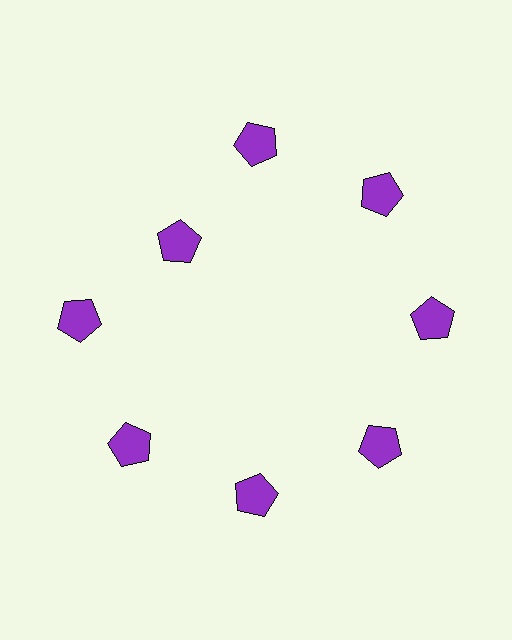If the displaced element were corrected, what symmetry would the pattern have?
It would have 8-fold rotational symmetry — the pattern would map onto itself every 45 degrees.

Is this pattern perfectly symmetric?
No. The 8 purple pentagons are arranged in a ring, but one element near the 10 o'clock position is pulled inward toward the center, breaking the 8-fold rotational symmetry.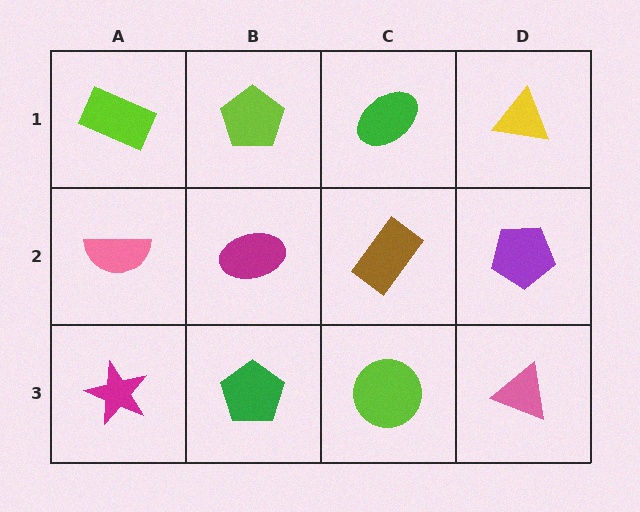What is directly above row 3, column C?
A brown rectangle.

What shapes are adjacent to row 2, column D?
A yellow triangle (row 1, column D), a pink triangle (row 3, column D), a brown rectangle (row 2, column C).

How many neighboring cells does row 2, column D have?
3.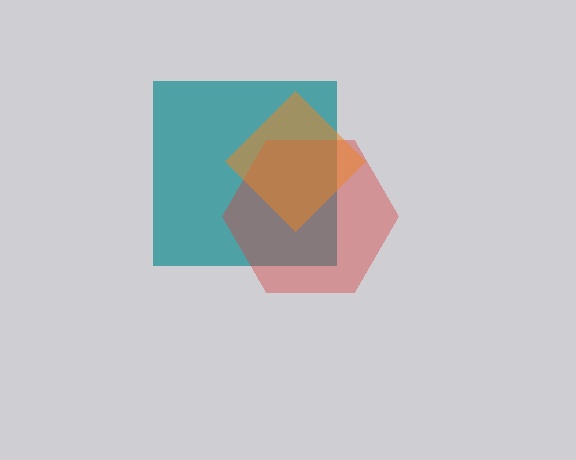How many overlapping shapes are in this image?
There are 3 overlapping shapes in the image.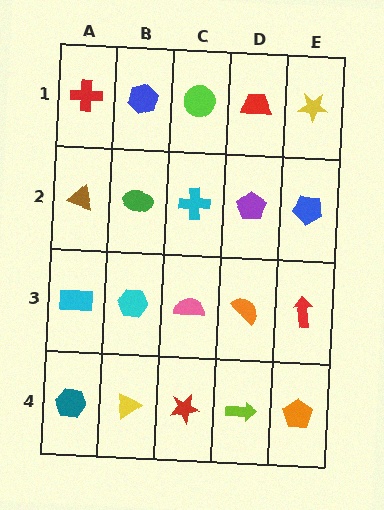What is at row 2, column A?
A brown triangle.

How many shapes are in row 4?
5 shapes.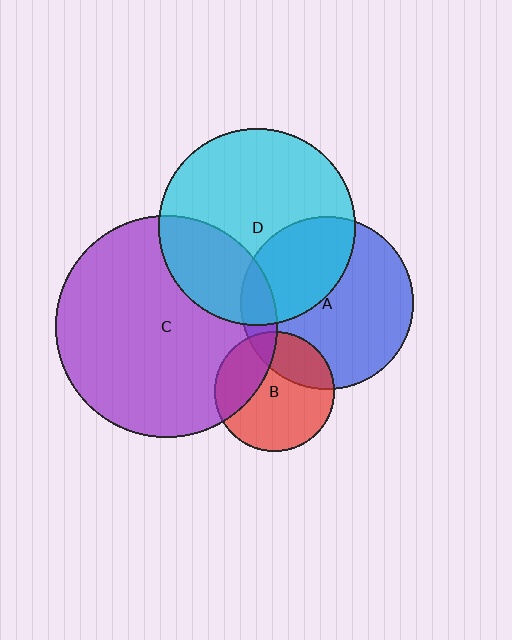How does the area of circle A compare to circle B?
Approximately 2.1 times.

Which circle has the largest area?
Circle C (purple).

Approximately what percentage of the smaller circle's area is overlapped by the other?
Approximately 30%.